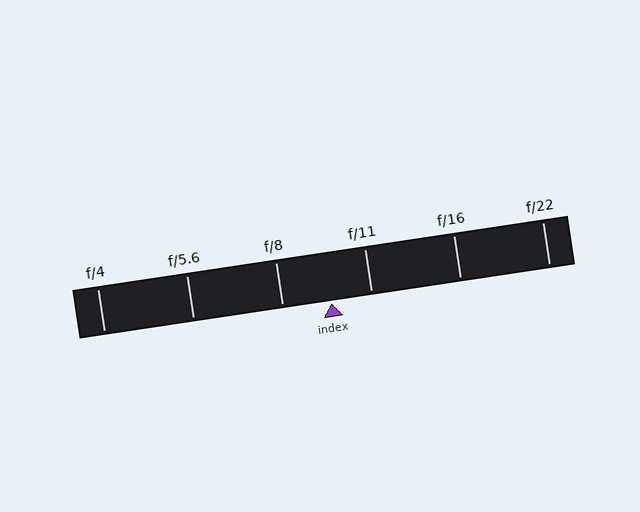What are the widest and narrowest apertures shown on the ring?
The widest aperture shown is f/4 and the narrowest is f/22.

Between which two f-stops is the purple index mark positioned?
The index mark is between f/8 and f/11.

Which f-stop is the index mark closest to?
The index mark is closest to f/11.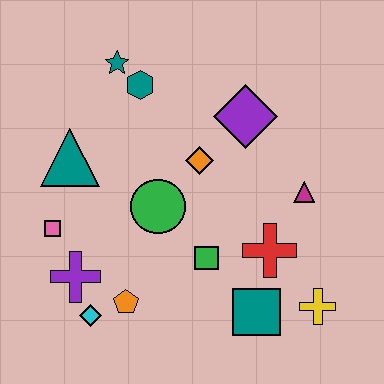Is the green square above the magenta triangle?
No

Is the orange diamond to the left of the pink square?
No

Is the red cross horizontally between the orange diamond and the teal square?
No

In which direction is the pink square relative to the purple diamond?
The pink square is to the left of the purple diamond.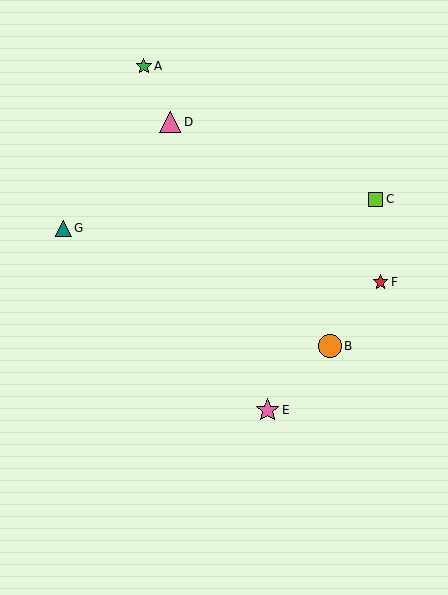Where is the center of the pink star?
The center of the pink star is at (268, 410).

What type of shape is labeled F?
Shape F is a red star.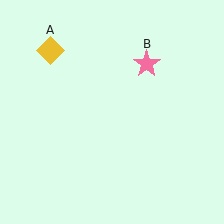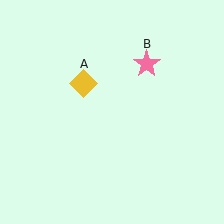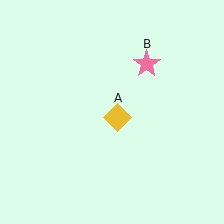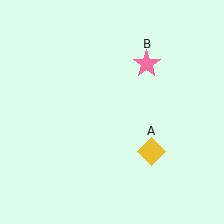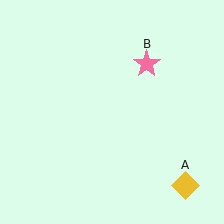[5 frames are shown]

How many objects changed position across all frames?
1 object changed position: yellow diamond (object A).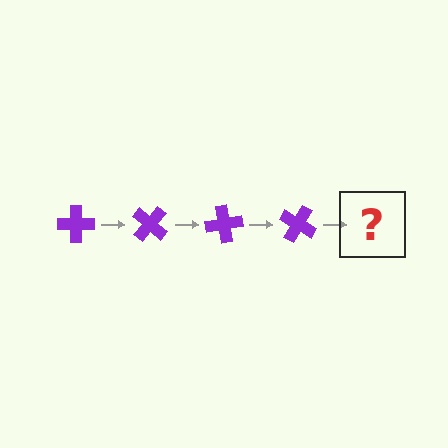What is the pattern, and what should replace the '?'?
The pattern is that the cross rotates 40 degrees each step. The '?' should be a purple cross rotated 160 degrees.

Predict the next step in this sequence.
The next step is a purple cross rotated 160 degrees.